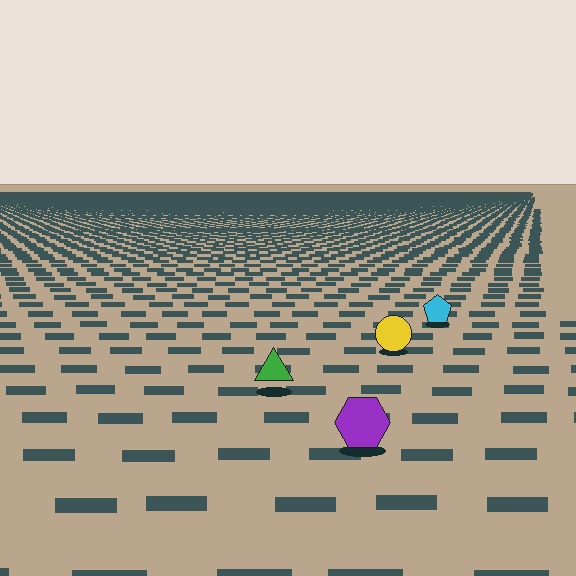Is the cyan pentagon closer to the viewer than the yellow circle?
No. The yellow circle is closer — you can tell from the texture gradient: the ground texture is coarser near it.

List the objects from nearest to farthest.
From nearest to farthest: the purple hexagon, the green triangle, the yellow circle, the cyan pentagon.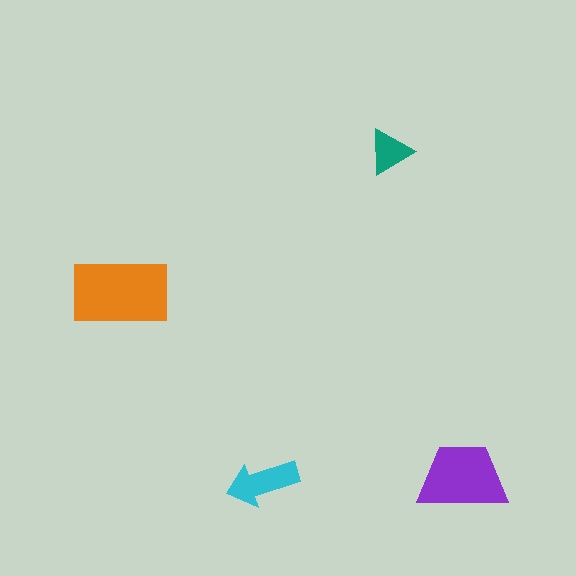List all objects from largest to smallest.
The orange rectangle, the purple trapezoid, the cyan arrow, the teal triangle.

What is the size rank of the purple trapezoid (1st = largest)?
2nd.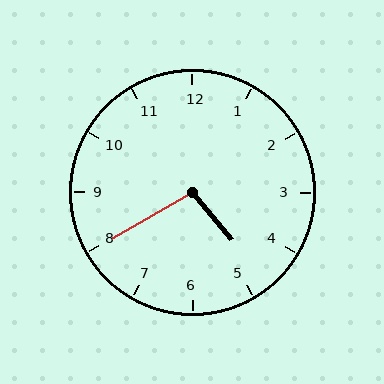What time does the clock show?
4:40.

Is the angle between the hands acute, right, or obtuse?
It is obtuse.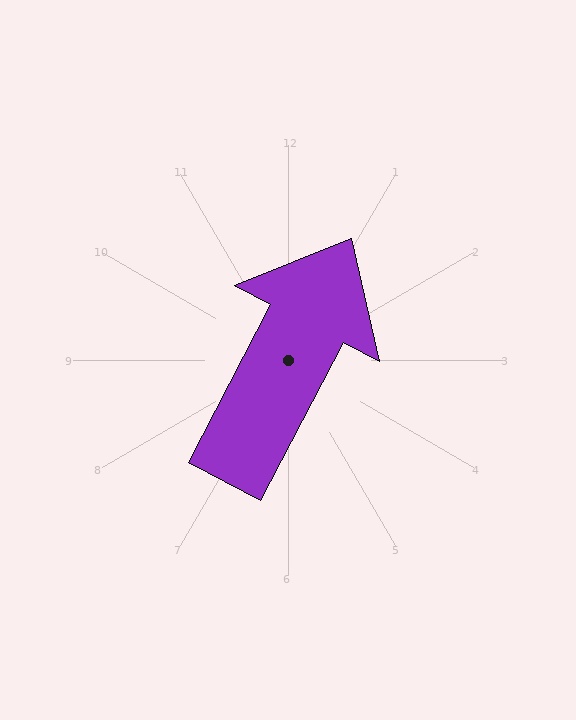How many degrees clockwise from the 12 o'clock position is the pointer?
Approximately 28 degrees.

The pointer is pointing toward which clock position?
Roughly 1 o'clock.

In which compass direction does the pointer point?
Northeast.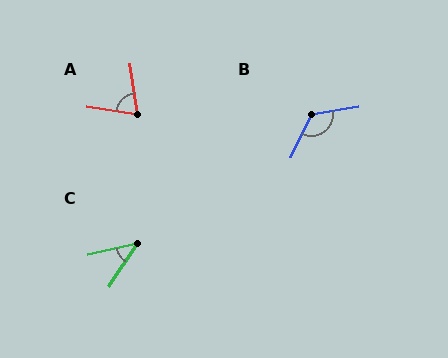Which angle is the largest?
B, at approximately 126 degrees.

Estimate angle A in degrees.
Approximately 72 degrees.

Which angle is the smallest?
C, at approximately 44 degrees.